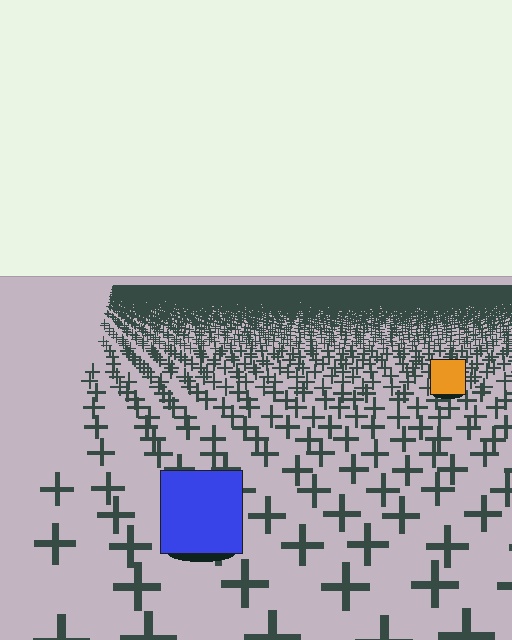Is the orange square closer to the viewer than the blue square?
No. The blue square is closer — you can tell from the texture gradient: the ground texture is coarser near it.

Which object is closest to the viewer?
The blue square is closest. The texture marks near it are larger and more spread out.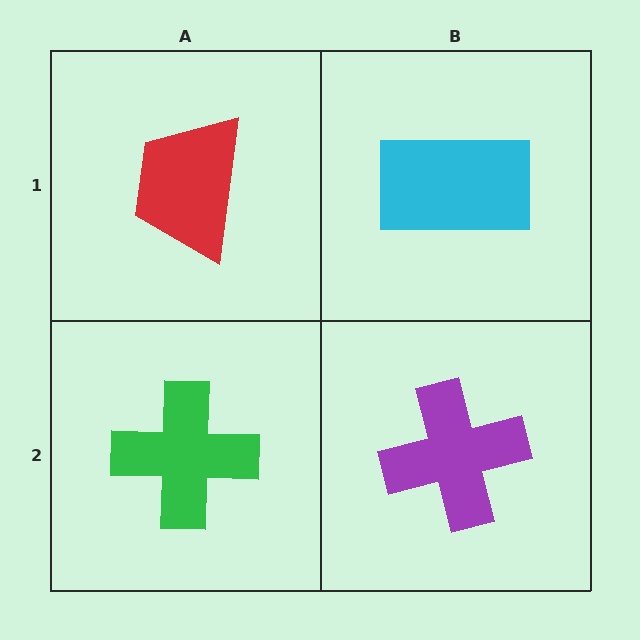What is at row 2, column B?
A purple cross.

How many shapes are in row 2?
2 shapes.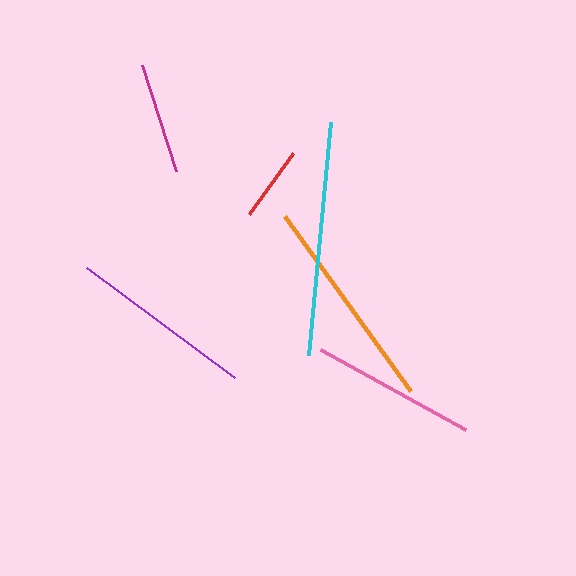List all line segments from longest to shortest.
From longest to shortest: cyan, orange, purple, pink, magenta, red.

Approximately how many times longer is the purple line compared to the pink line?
The purple line is approximately 1.1 times the length of the pink line.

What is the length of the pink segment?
The pink segment is approximately 166 pixels long.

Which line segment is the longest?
The cyan line is the longest at approximately 235 pixels.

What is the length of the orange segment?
The orange segment is approximately 215 pixels long.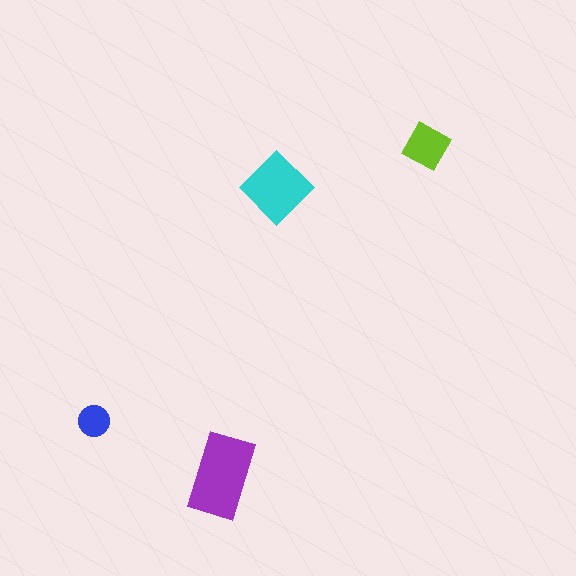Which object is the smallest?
The blue circle.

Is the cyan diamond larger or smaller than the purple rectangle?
Smaller.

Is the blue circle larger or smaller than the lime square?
Smaller.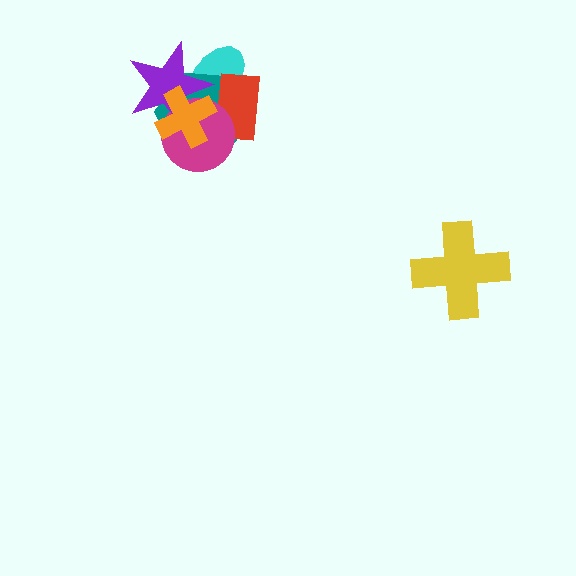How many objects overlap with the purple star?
4 objects overlap with the purple star.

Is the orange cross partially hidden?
No, no other shape covers it.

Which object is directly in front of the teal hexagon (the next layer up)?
The red rectangle is directly in front of the teal hexagon.